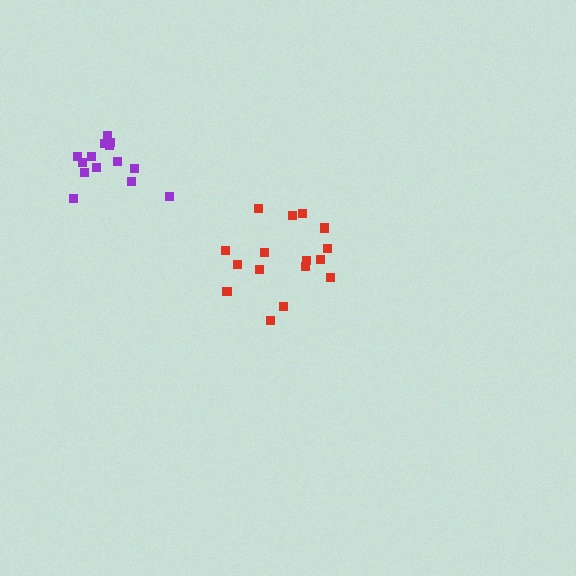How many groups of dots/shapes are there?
There are 2 groups.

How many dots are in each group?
Group 1: 14 dots, Group 2: 16 dots (30 total).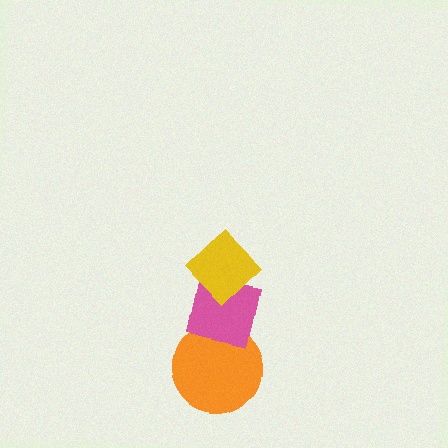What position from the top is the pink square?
The pink square is 2nd from the top.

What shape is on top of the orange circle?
The pink square is on top of the orange circle.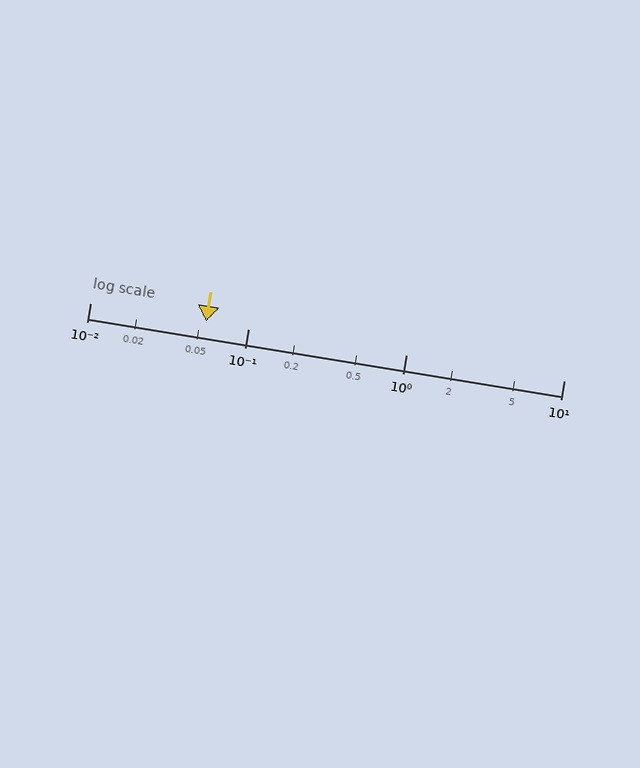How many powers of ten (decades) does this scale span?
The scale spans 3 decades, from 0.01 to 10.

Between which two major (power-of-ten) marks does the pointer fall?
The pointer is between 0.01 and 0.1.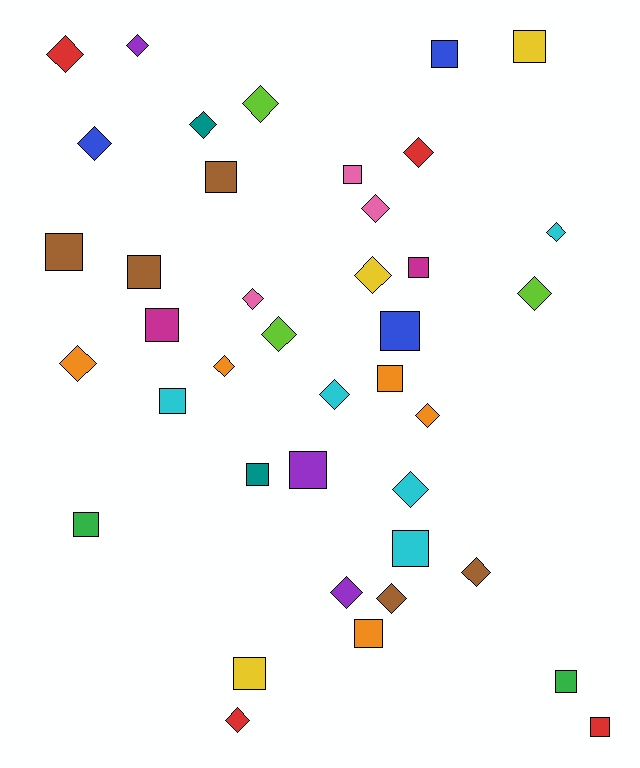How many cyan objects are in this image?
There are 5 cyan objects.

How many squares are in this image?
There are 19 squares.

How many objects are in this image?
There are 40 objects.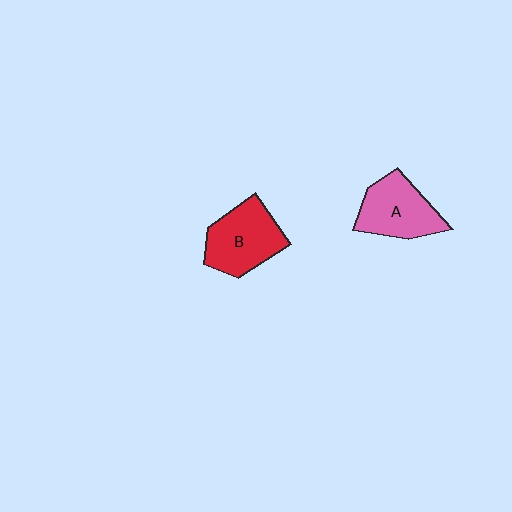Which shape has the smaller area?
Shape A (pink).